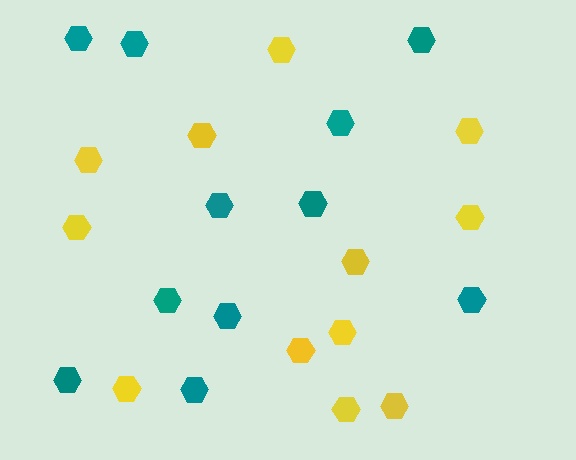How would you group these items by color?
There are 2 groups: one group of teal hexagons (11) and one group of yellow hexagons (12).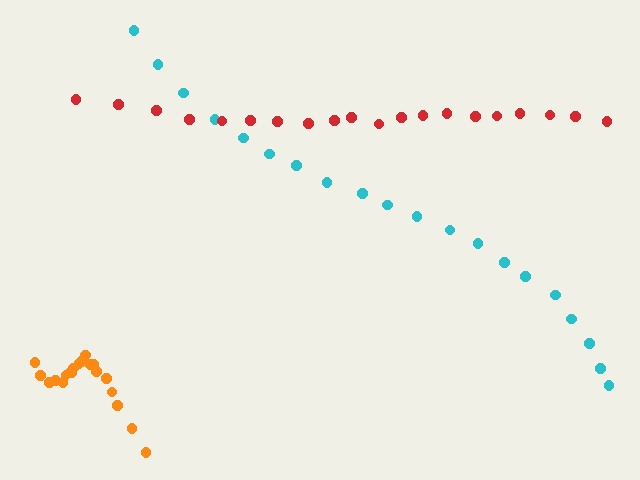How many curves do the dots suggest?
There are 3 distinct paths.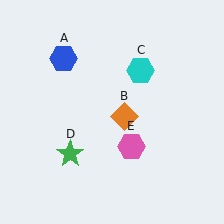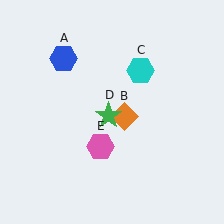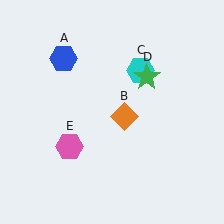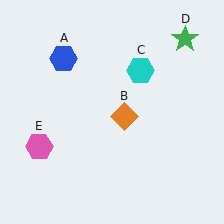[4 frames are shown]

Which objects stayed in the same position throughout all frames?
Blue hexagon (object A) and orange diamond (object B) and cyan hexagon (object C) remained stationary.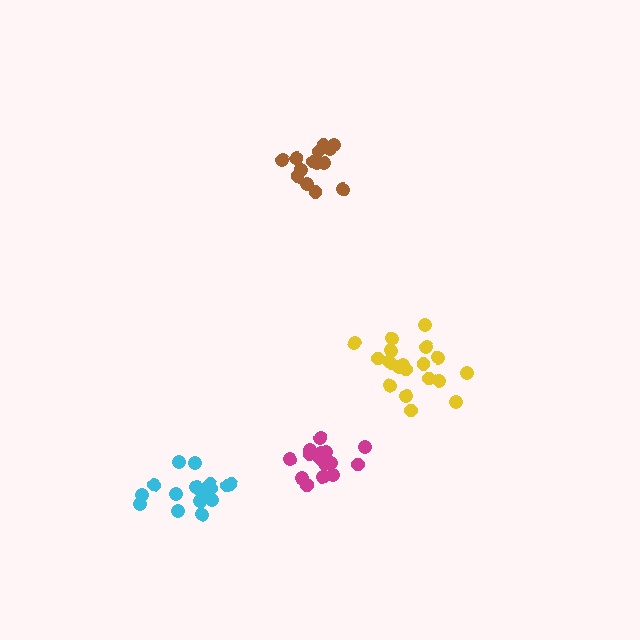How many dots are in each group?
Group 1: 15 dots, Group 2: 14 dots, Group 3: 20 dots, Group 4: 20 dots (69 total).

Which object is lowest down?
The cyan cluster is bottommost.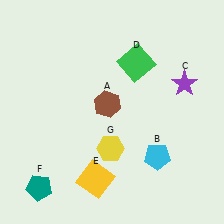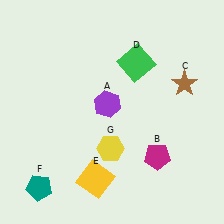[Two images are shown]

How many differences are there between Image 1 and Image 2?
There are 3 differences between the two images.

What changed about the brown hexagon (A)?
In Image 1, A is brown. In Image 2, it changed to purple.